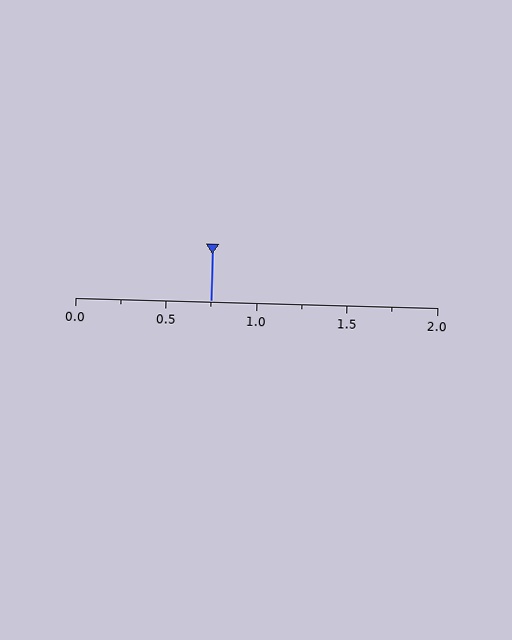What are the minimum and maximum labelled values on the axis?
The axis runs from 0.0 to 2.0.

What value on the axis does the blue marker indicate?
The marker indicates approximately 0.75.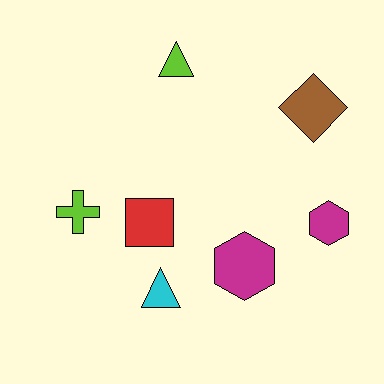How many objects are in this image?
There are 7 objects.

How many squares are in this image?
There is 1 square.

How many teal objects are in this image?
There are no teal objects.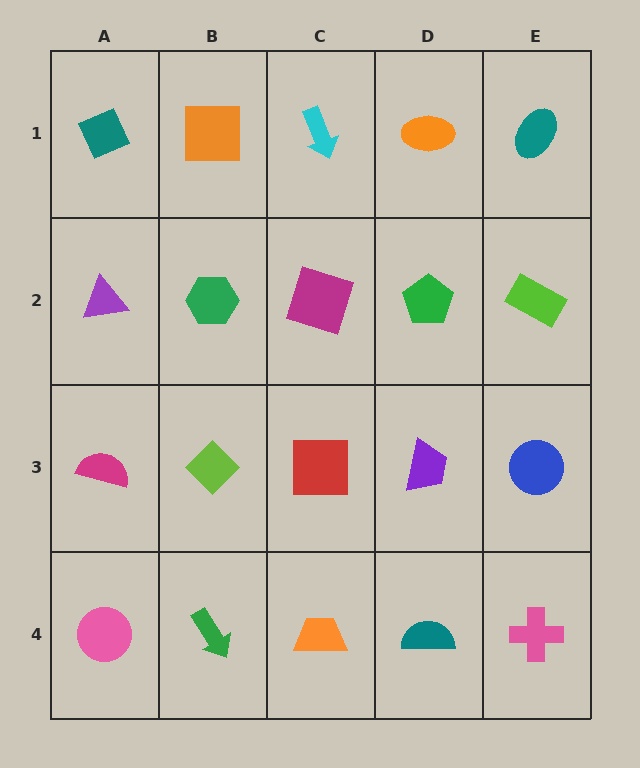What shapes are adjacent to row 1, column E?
A lime rectangle (row 2, column E), an orange ellipse (row 1, column D).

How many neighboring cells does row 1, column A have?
2.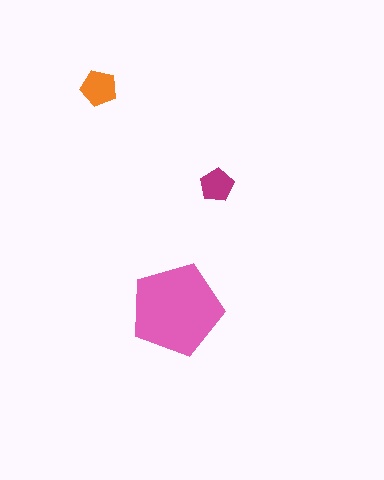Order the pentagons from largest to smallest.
the pink one, the orange one, the magenta one.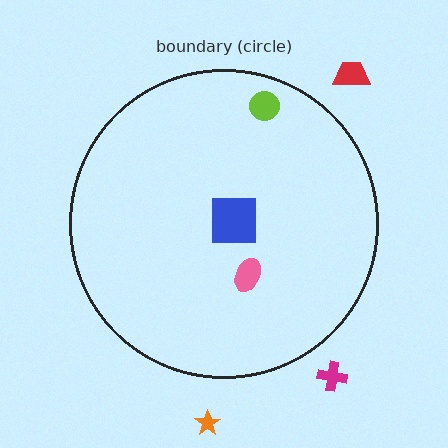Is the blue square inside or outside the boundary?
Inside.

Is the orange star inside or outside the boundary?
Outside.